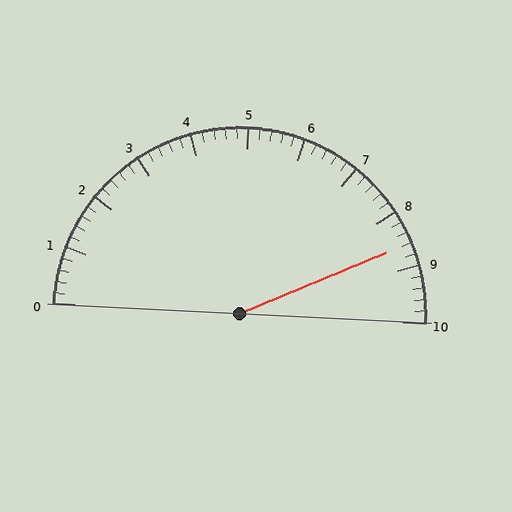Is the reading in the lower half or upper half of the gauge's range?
The reading is in the upper half of the range (0 to 10).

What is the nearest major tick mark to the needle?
The nearest major tick mark is 9.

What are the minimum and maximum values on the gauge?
The gauge ranges from 0 to 10.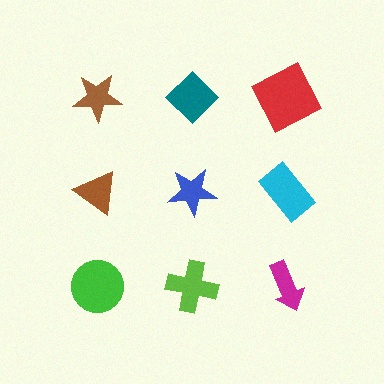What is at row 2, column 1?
A brown triangle.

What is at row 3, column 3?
A magenta arrow.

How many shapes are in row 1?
3 shapes.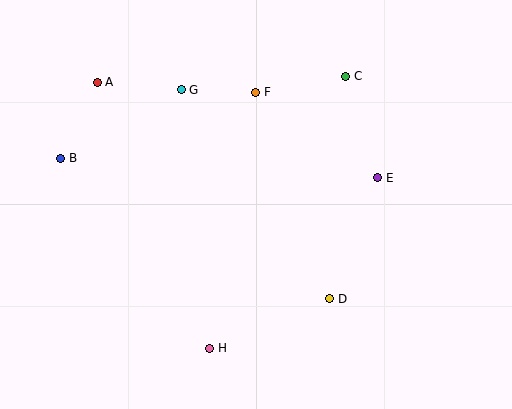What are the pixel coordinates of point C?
Point C is at (346, 76).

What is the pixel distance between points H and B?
The distance between H and B is 241 pixels.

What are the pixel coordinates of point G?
Point G is at (181, 90).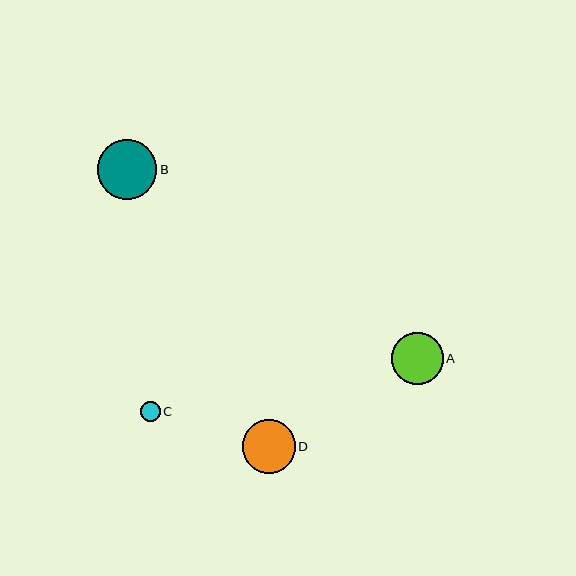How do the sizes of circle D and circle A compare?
Circle D and circle A are approximately the same size.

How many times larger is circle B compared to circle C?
Circle B is approximately 3.0 times the size of circle C.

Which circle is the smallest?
Circle C is the smallest with a size of approximately 20 pixels.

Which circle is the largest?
Circle B is the largest with a size of approximately 60 pixels.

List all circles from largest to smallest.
From largest to smallest: B, D, A, C.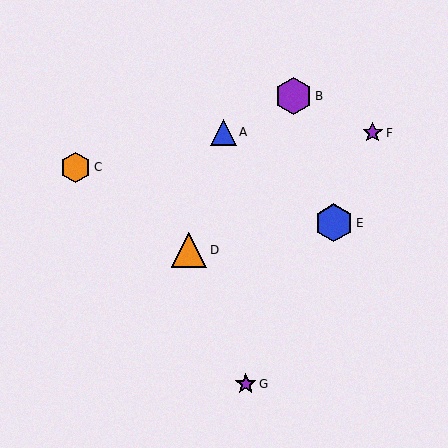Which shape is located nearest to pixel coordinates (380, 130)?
The purple star (labeled F) at (373, 133) is nearest to that location.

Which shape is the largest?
The blue hexagon (labeled E) is the largest.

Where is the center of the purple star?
The center of the purple star is at (373, 133).